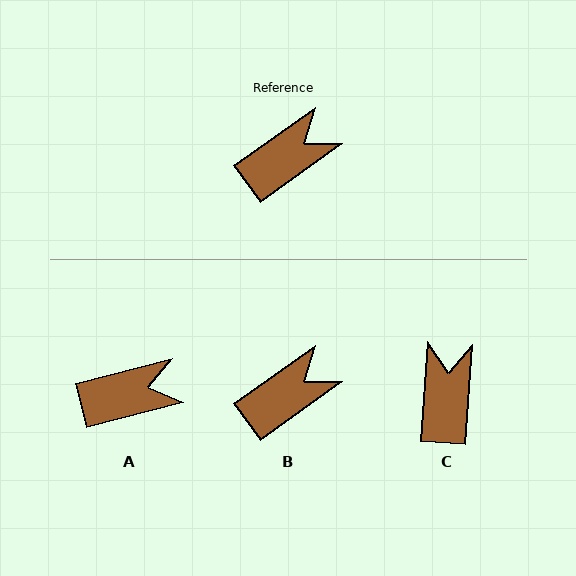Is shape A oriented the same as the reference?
No, it is off by about 21 degrees.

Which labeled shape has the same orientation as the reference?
B.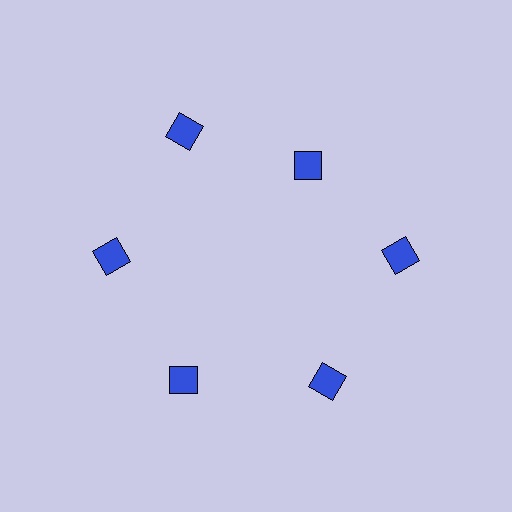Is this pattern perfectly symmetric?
No. The 6 blue diamonds are arranged in a ring, but one element near the 1 o'clock position is pulled inward toward the center, breaking the 6-fold rotational symmetry.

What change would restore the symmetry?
The symmetry would be restored by moving it outward, back onto the ring so that all 6 diamonds sit at equal angles and equal distance from the center.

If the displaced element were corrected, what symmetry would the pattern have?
It would have 6-fold rotational symmetry — the pattern would map onto itself every 60 degrees.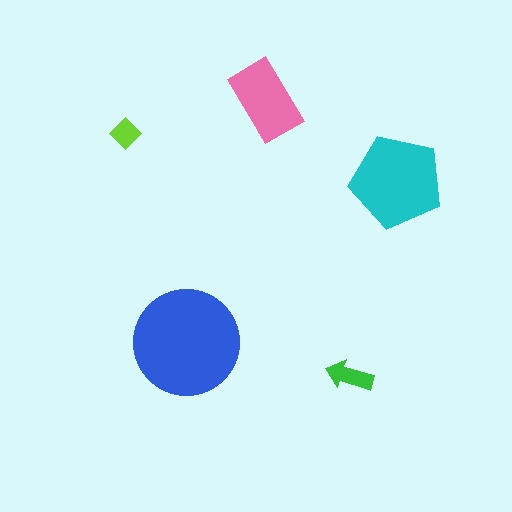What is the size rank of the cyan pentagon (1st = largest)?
2nd.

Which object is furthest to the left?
The lime diamond is leftmost.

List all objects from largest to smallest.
The blue circle, the cyan pentagon, the pink rectangle, the green arrow, the lime diamond.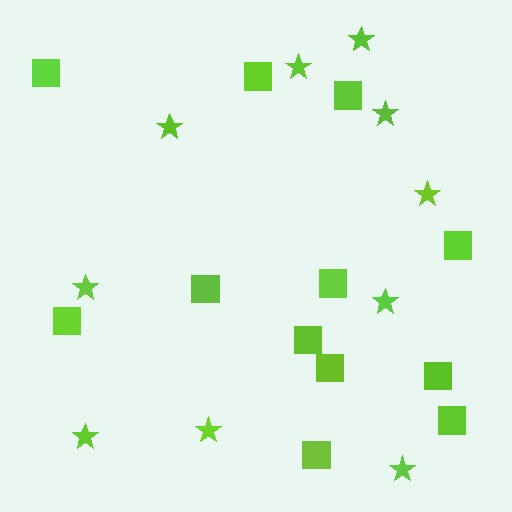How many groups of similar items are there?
There are 2 groups: one group of squares (12) and one group of stars (10).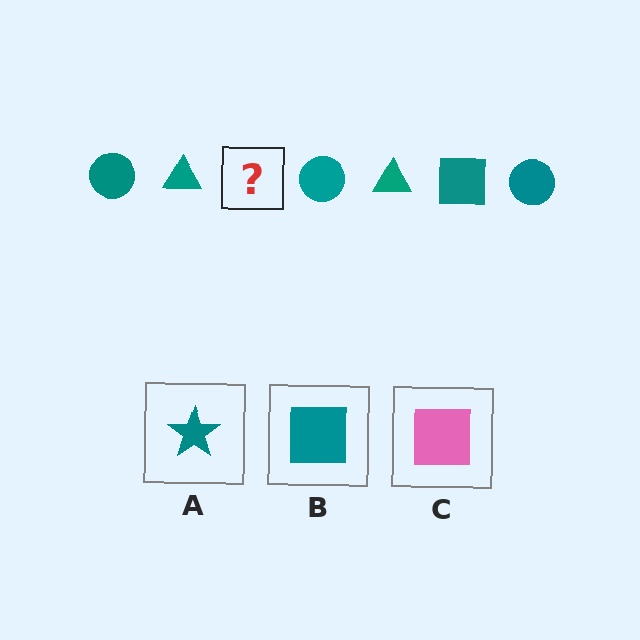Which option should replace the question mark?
Option B.